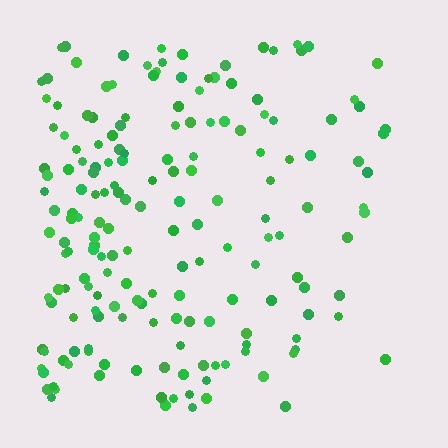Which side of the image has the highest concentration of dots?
The left.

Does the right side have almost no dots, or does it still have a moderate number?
Still a moderate number, just noticeably fewer than the left.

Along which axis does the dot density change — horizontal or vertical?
Horizontal.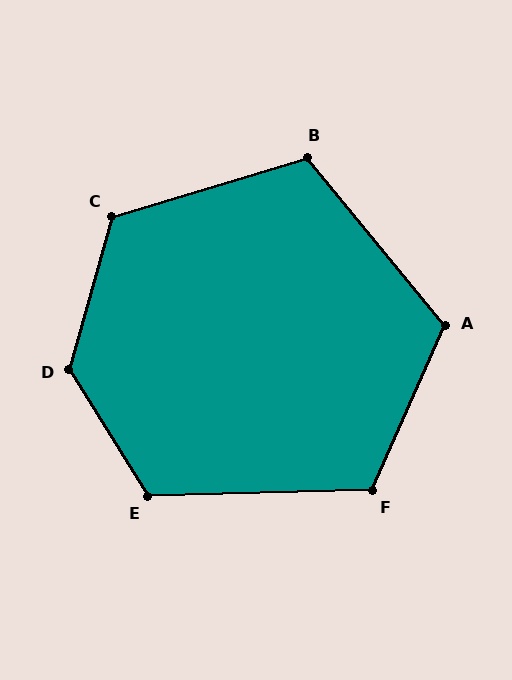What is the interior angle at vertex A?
Approximately 117 degrees (obtuse).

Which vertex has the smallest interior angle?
B, at approximately 112 degrees.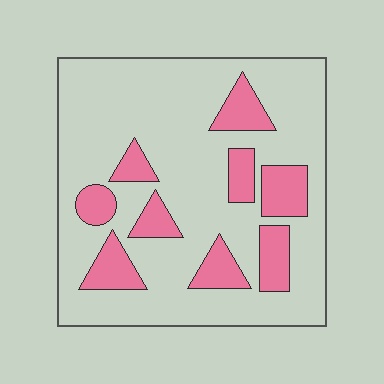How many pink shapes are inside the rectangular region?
9.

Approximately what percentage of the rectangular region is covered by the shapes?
Approximately 20%.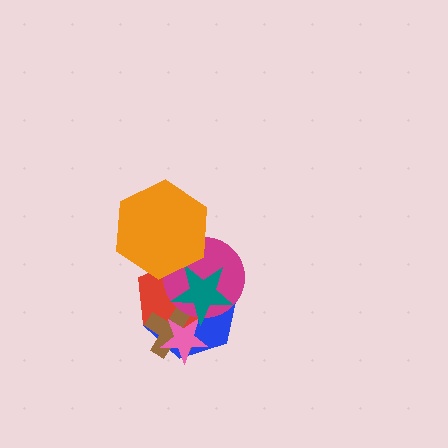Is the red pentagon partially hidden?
Yes, it is partially covered by another shape.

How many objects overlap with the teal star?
5 objects overlap with the teal star.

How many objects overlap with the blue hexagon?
6 objects overlap with the blue hexagon.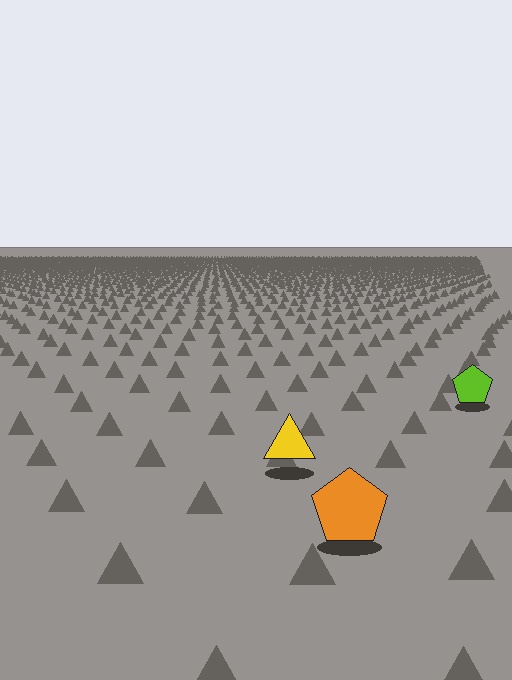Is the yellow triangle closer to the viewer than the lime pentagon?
Yes. The yellow triangle is closer — you can tell from the texture gradient: the ground texture is coarser near it.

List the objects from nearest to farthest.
From nearest to farthest: the orange pentagon, the yellow triangle, the lime pentagon.